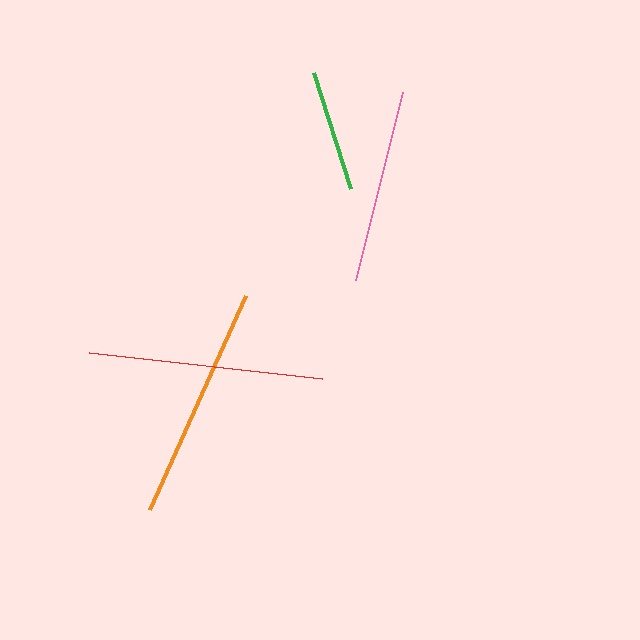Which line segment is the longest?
The orange line is the longest at approximately 234 pixels.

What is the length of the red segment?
The red segment is approximately 234 pixels long.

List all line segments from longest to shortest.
From longest to shortest: orange, red, pink, green.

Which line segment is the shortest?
The green line is the shortest at approximately 122 pixels.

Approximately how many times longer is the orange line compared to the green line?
The orange line is approximately 1.9 times the length of the green line.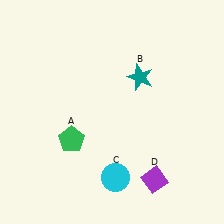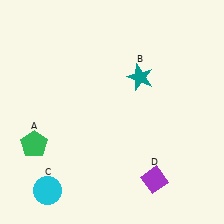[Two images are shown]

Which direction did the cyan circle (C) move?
The cyan circle (C) moved left.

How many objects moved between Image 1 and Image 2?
2 objects moved between the two images.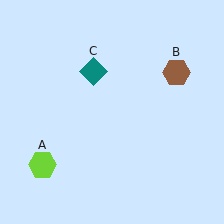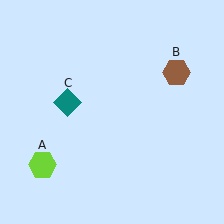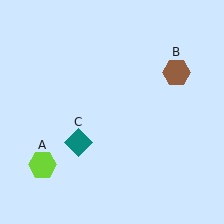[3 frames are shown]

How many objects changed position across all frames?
1 object changed position: teal diamond (object C).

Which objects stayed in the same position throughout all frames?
Lime hexagon (object A) and brown hexagon (object B) remained stationary.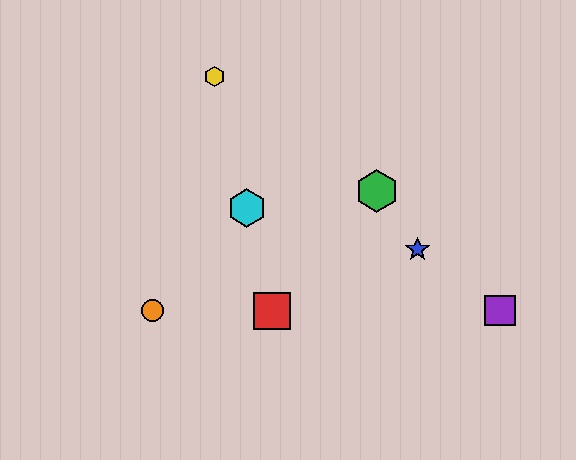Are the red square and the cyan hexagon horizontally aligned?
No, the red square is at y≈311 and the cyan hexagon is at y≈208.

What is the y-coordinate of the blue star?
The blue star is at y≈249.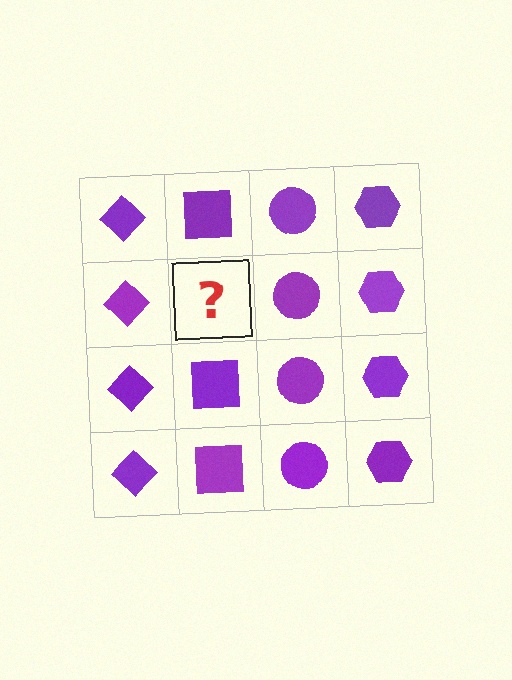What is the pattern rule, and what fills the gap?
The rule is that each column has a consistent shape. The gap should be filled with a purple square.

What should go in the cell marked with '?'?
The missing cell should contain a purple square.